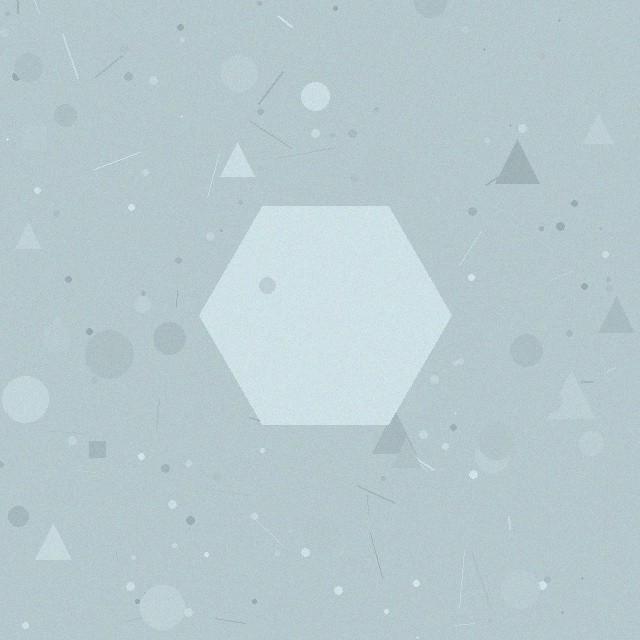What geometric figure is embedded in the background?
A hexagon is embedded in the background.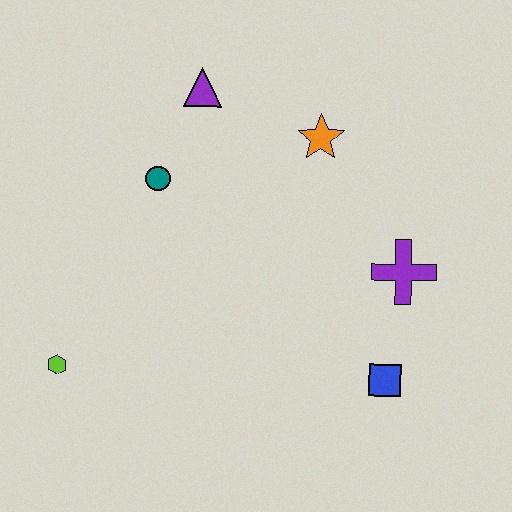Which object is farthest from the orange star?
The lime hexagon is farthest from the orange star.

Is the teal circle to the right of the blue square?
No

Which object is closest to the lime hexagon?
The teal circle is closest to the lime hexagon.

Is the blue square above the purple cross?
No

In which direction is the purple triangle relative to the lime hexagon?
The purple triangle is above the lime hexagon.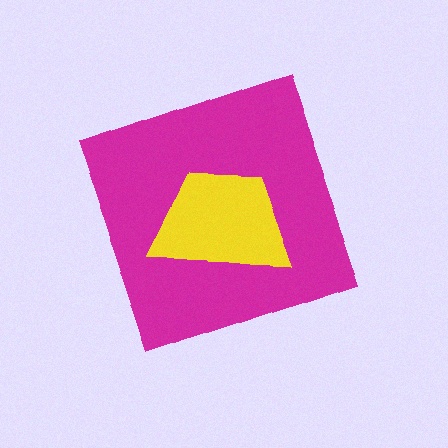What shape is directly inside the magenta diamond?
The yellow trapezoid.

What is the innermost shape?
The yellow trapezoid.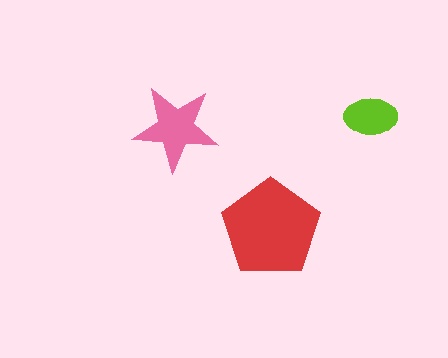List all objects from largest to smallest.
The red pentagon, the pink star, the lime ellipse.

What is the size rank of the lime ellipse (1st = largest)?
3rd.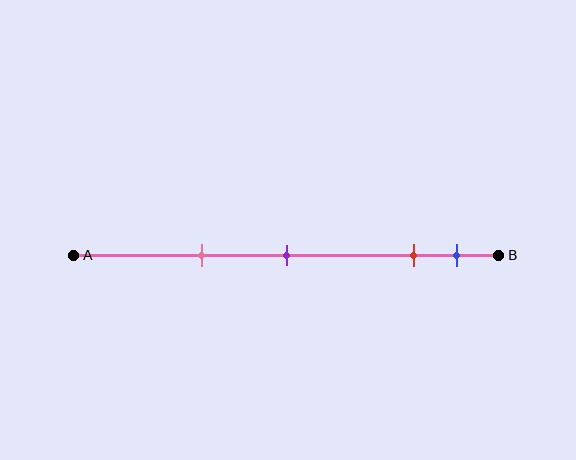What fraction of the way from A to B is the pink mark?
The pink mark is approximately 30% (0.3) of the way from A to B.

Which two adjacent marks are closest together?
The red and blue marks are the closest adjacent pair.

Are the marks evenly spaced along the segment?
No, the marks are not evenly spaced.